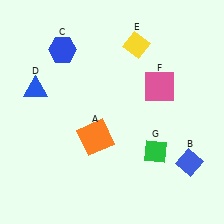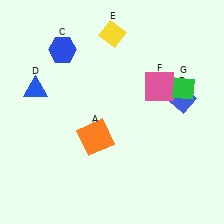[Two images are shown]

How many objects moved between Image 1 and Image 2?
3 objects moved between the two images.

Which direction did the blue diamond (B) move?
The blue diamond (B) moved up.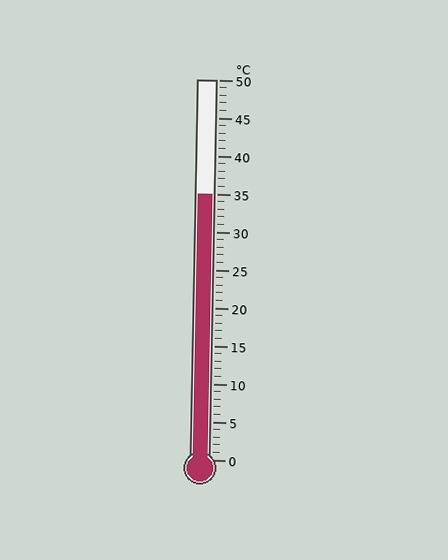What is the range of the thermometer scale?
The thermometer scale ranges from 0°C to 50°C.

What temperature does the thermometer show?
The thermometer shows approximately 35°C.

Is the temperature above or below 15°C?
The temperature is above 15°C.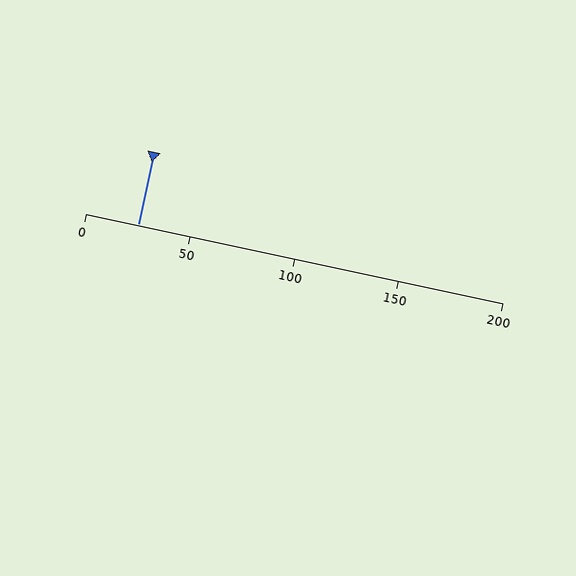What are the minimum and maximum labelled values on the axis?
The axis runs from 0 to 200.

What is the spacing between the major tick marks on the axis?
The major ticks are spaced 50 apart.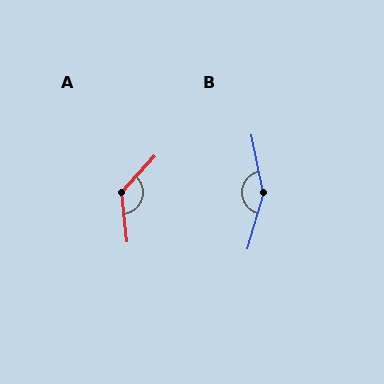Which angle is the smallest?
A, at approximately 131 degrees.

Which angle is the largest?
B, at approximately 153 degrees.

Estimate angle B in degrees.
Approximately 153 degrees.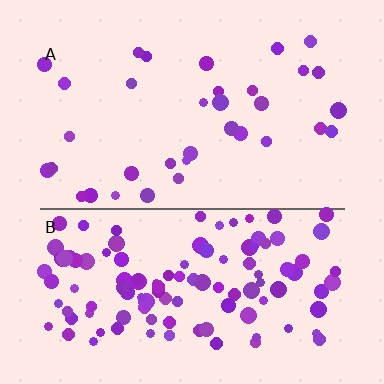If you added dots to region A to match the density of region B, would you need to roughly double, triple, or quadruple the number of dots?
Approximately triple.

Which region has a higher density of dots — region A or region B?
B (the bottom).